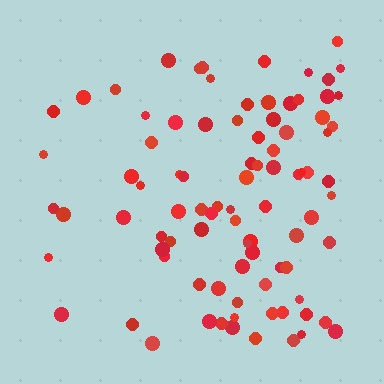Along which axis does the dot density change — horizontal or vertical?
Horizontal.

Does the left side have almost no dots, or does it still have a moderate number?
Still a moderate number, just noticeably fewer than the right.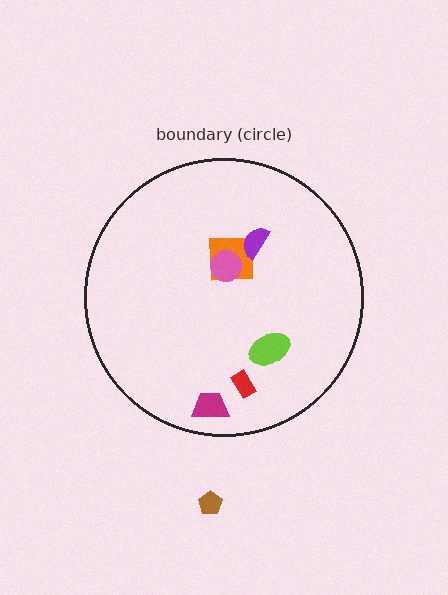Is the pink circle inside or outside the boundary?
Inside.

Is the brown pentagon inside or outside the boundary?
Outside.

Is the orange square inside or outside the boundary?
Inside.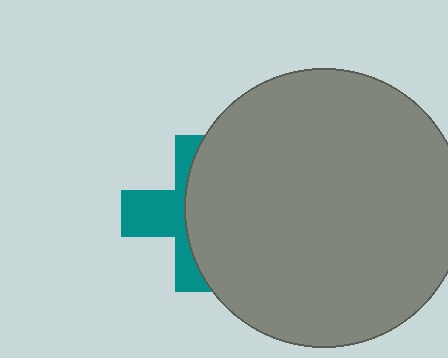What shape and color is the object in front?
The object in front is a gray circle.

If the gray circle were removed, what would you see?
You would see the complete teal cross.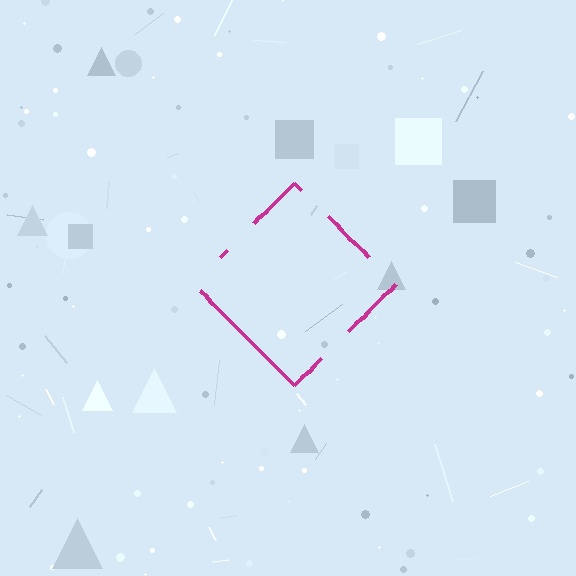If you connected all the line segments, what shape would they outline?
They would outline a diamond.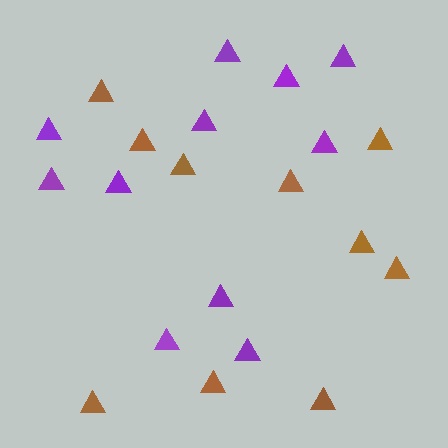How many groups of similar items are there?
There are 2 groups: one group of purple triangles (11) and one group of brown triangles (10).